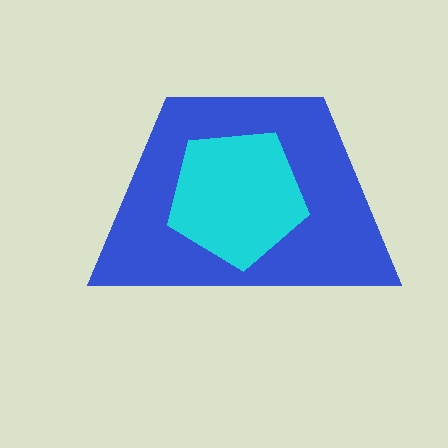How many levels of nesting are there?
2.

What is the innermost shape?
The cyan pentagon.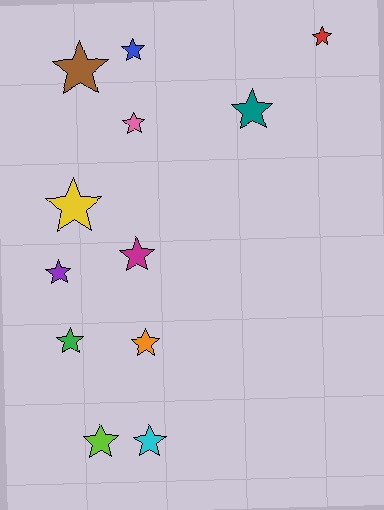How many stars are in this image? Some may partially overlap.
There are 12 stars.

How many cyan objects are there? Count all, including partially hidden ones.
There is 1 cyan object.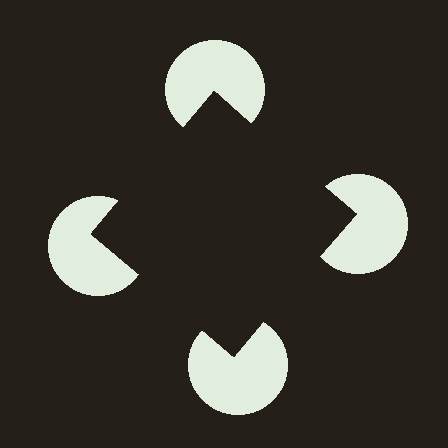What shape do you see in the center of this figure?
An illusory square — its edges are inferred from the aligned wedge cuts in the pac-man discs, not physically drawn.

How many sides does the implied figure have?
4 sides.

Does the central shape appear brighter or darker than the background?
It typically appears slightly darker than the background, even though no actual brightness change is drawn.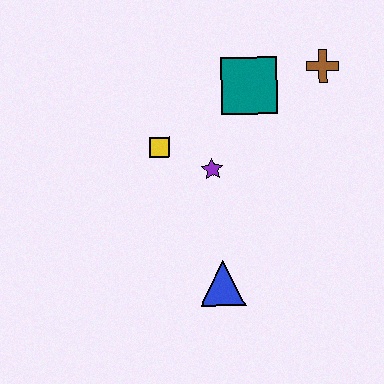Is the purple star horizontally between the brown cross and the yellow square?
Yes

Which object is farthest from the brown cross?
The blue triangle is farthest from the brown cross.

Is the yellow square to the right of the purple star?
No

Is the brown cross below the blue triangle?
No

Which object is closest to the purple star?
The yellow square is closest to the purple star.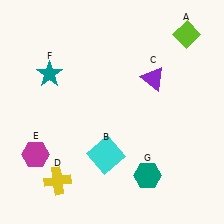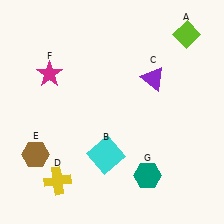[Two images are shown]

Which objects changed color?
E changed from magenta to brown. F changed from teal to magenta.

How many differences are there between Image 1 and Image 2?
There are 2 differences between the two images.